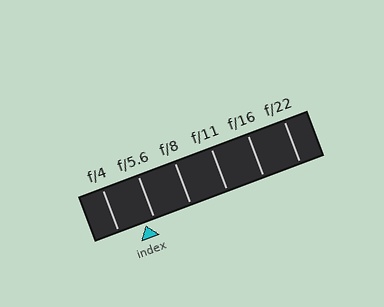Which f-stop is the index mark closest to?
The index mark is closest to f/5.6.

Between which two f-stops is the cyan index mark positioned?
The index mark is between f/4 and f/5.6.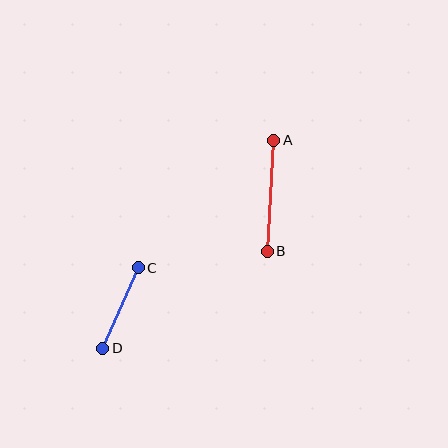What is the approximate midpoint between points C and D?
The midpoint is at approximately (121, 308) pixels.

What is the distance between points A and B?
The distance is approximately 111 pixels.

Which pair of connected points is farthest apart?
Points A and B are farthest apart.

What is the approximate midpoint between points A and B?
The midpoint is at approximately (270, 196) pixels.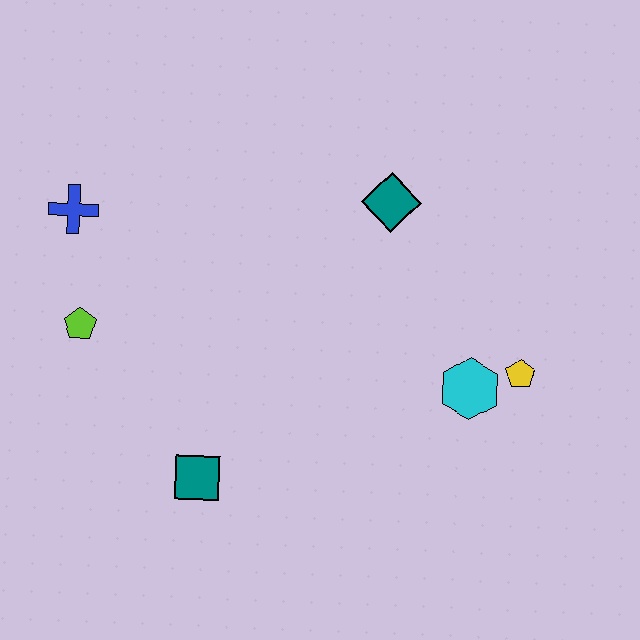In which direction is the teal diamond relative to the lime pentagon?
The teal diamond is to the right of the lime pentagon.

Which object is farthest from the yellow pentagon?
The blue cross is farthest from the yellow pentagon.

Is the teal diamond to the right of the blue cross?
Yes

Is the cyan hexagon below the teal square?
No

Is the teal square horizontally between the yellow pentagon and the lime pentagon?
Yes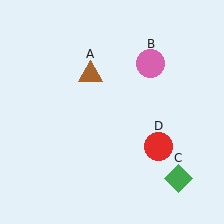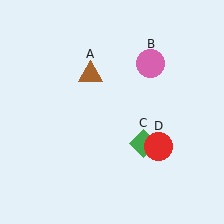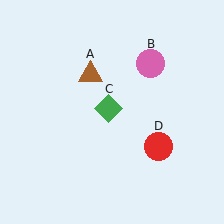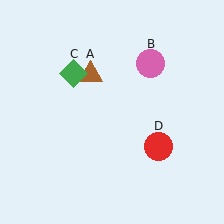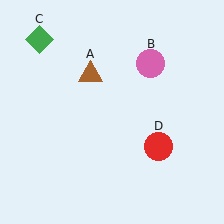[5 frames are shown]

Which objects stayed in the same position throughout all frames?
Brown triangle (object A) and pink circle (object B) and red circle (object D) remained stationary.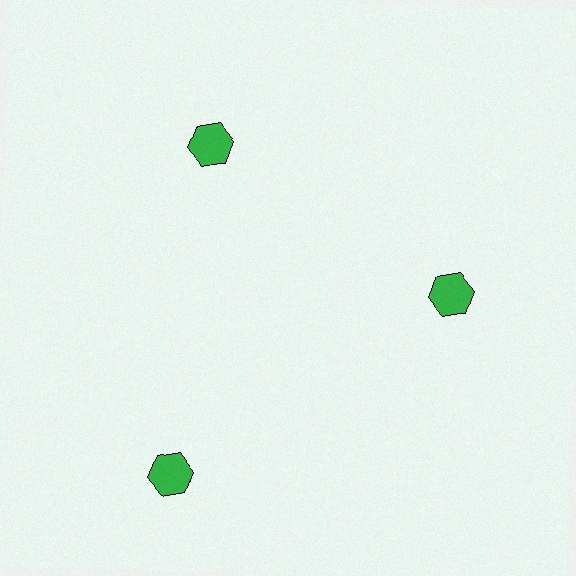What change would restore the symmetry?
The symmetry would be restored by moving it inward, back onto the ring so that all 3 hexagons sit at equal angles and equal distance from the center.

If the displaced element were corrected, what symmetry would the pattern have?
It would have 3-fold rotational symmetry — the pattern would map onto itself every 120 degrees.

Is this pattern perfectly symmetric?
No. The 3 green hexagons are arranged in a ring, but one element near the 7 o'clock position is pushed outward from the center, breaking the 3-fold rotational symmetry.